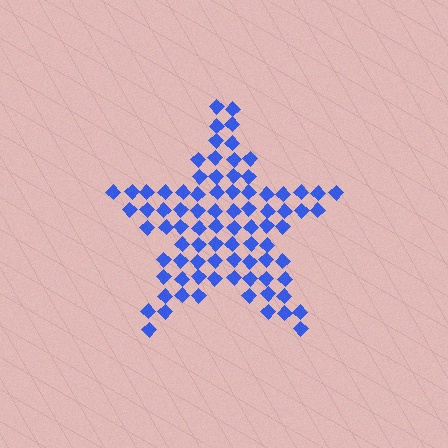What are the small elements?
The small elements are diamonds.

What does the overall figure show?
The overall figure shows a star.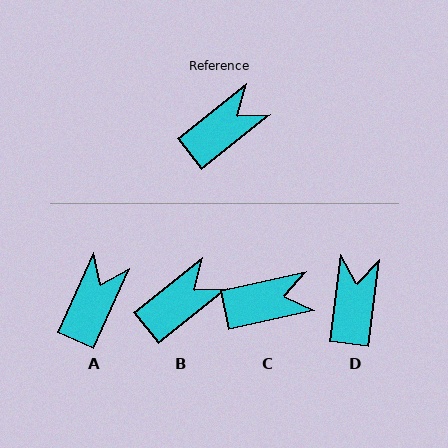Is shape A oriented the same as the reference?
No, it is off by about 27 degrees.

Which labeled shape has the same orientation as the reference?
B.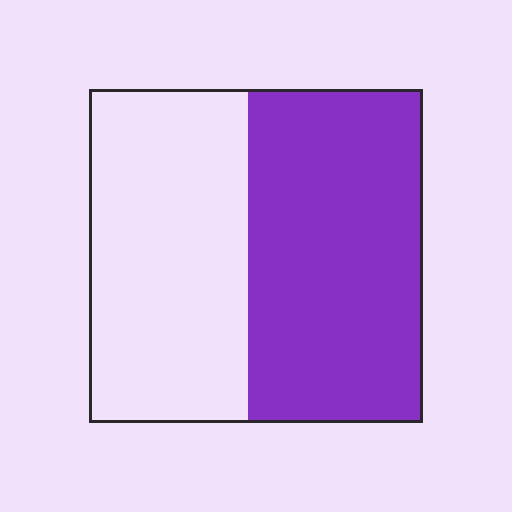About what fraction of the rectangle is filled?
About one half (1/2).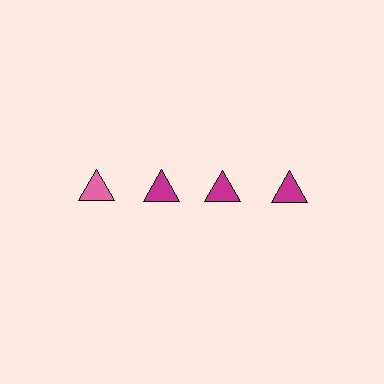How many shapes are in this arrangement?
There are 4 shapes arranged in a grid pattern.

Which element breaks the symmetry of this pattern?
The pink triangle in the top row, leftmost column breaks the symmetry. All other shapes are magenta triangles.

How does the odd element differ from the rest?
It has a different color: pink instead of magenta.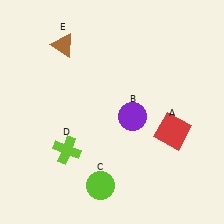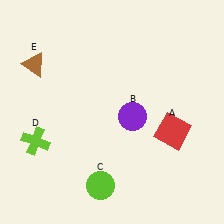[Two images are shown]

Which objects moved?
The objects that moved are: the lime cross (D), the brown triangle (E).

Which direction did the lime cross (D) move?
The lime cross (D) moved left.